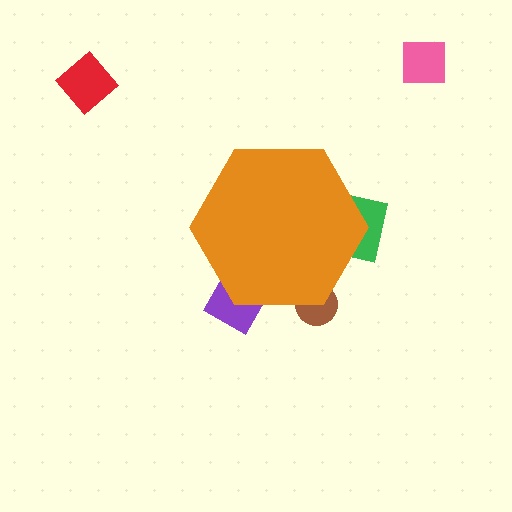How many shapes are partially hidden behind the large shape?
3 shapes are partially hidden.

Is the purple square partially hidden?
Yes, the purple square is partially hidden behind the orange hexagon.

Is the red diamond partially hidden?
No, the red diamond is fully visible.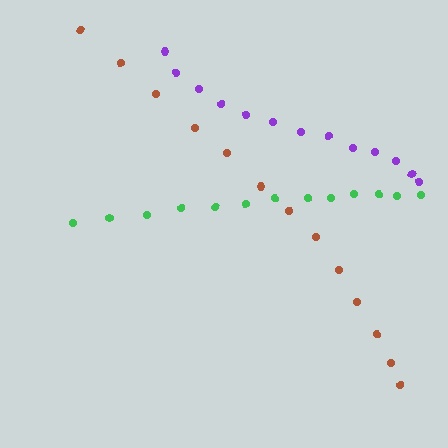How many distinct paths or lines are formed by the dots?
There are 3 distinct paths.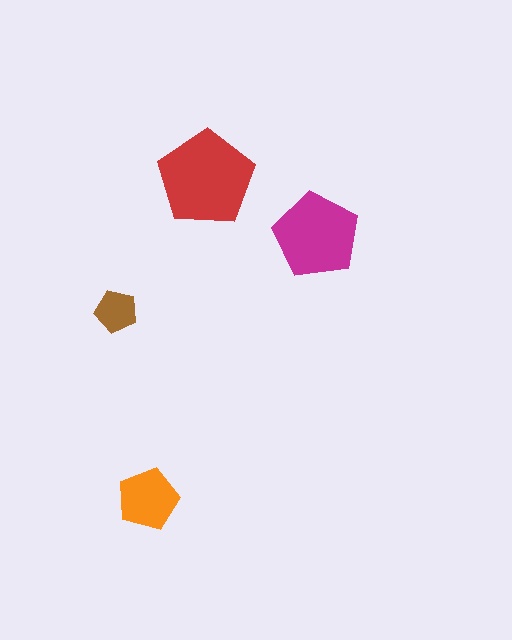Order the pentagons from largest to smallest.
the red one, the magenta one, the orange one, the brown one.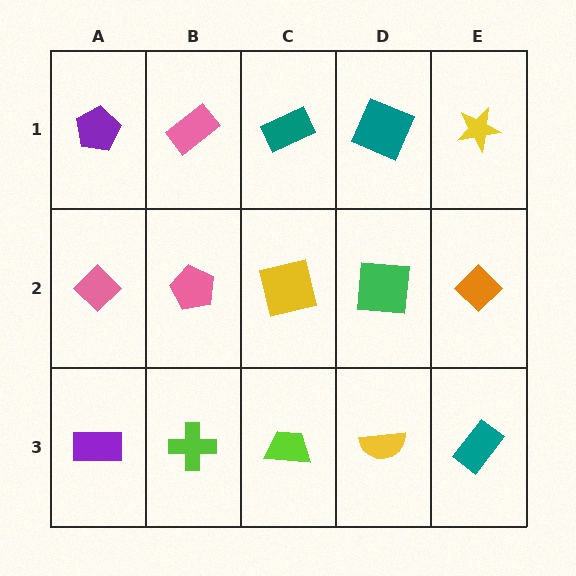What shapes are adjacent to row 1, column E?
An orange diamond (row 2, column E), a teal square (row 1, column D).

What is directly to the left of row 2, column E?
A green square.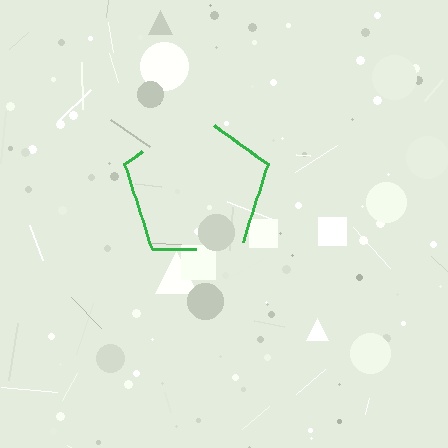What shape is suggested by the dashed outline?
The dashed outline suggests a pentagon.